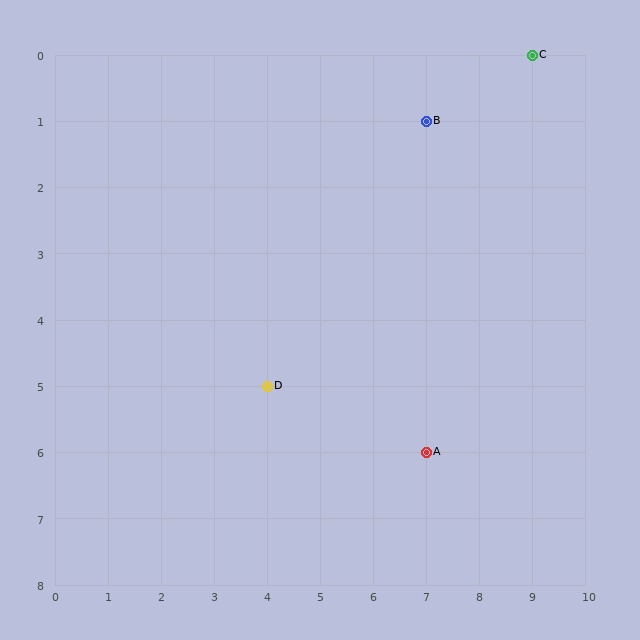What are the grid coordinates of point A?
Point A is at grid coordinates (7, 6).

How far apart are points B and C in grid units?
Points B and C are 2 columns and 1 row apart (about 2.2 grid units diagonally).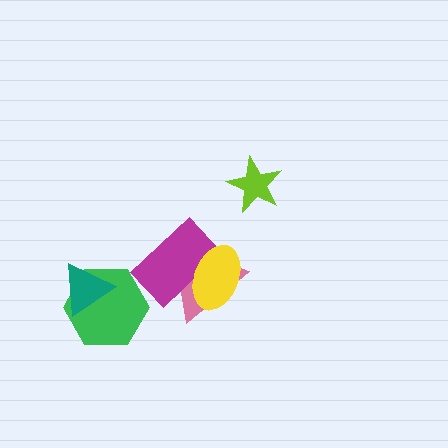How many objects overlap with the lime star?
0 objects overlap with the lime star.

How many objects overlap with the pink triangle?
2 objects overlap with the pink triangle.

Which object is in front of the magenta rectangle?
The yellow ellipse is in front of the magenta rectangle.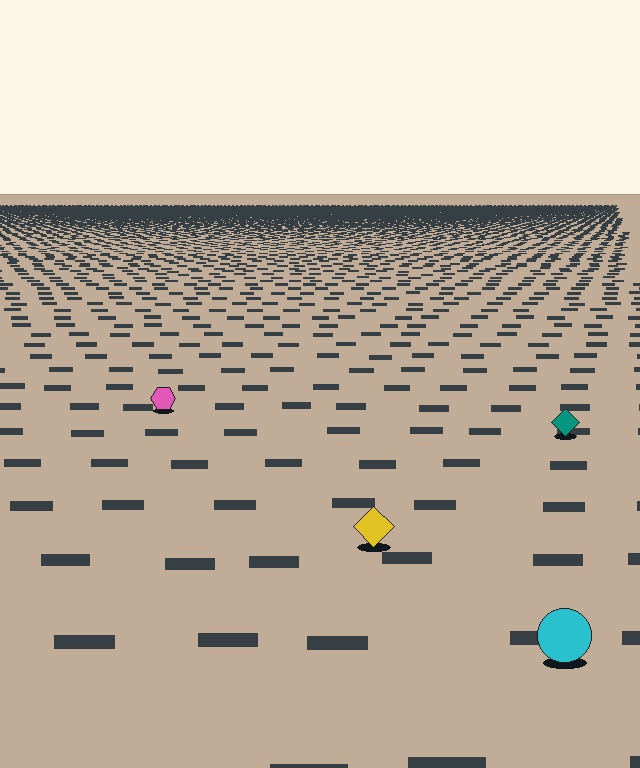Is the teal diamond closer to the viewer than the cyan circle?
No. The cyan circle is closer — you can tell from the texture gradient: the ground texture is coarser near it.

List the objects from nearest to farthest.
From nearest to farthest: the cyan circle, the yellow diamond, the teal diamond, the pink hexagon.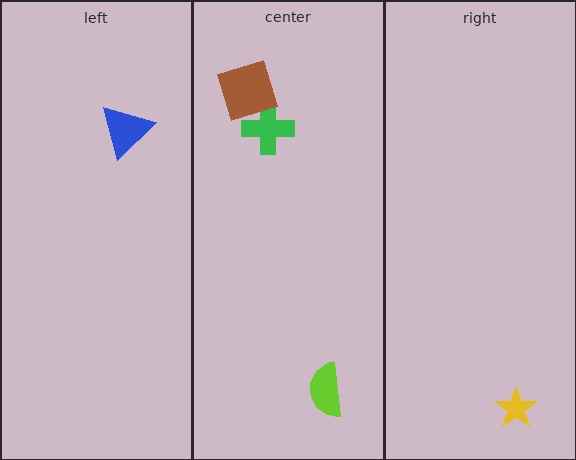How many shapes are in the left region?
1.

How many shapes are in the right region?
1.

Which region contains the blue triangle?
The left region.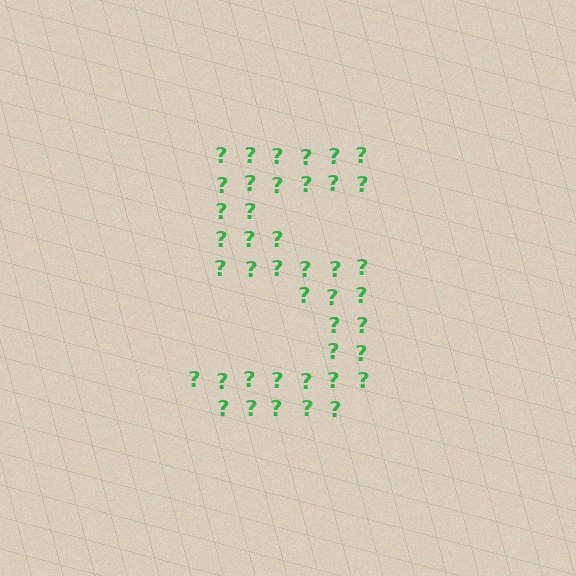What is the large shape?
The large shape is the digit 5.